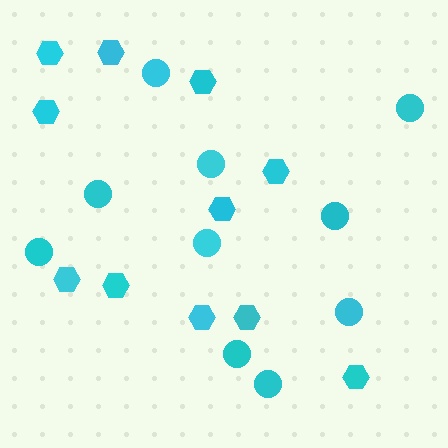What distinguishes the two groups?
There are 2 groups: one group of hexagons (11) and one group of circles (10).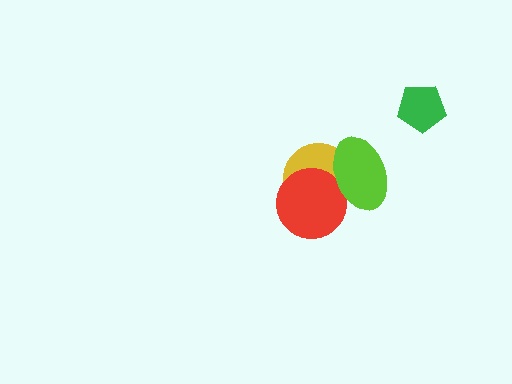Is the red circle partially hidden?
Yes, it is partially covered by another shape.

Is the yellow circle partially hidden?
Yes, it is partially covered by another shape.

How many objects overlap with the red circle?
2 objects overlap with the red circle.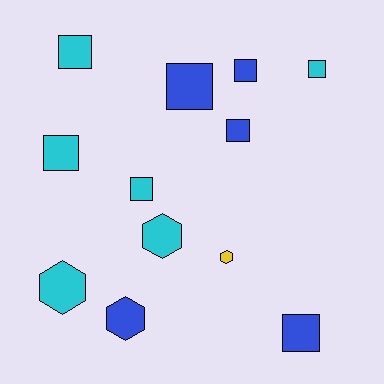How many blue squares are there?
There are 4 blue squares.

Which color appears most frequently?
Cyan, with 6 objects.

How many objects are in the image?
There are 12 objects.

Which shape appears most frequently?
Square, with 8 objects.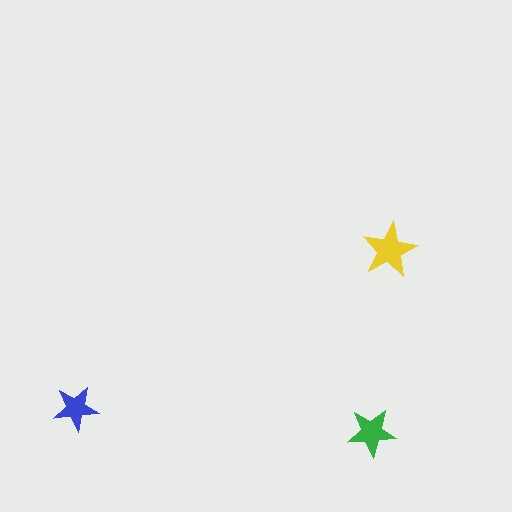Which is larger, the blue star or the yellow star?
The yellow one.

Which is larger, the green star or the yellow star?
The yellow one.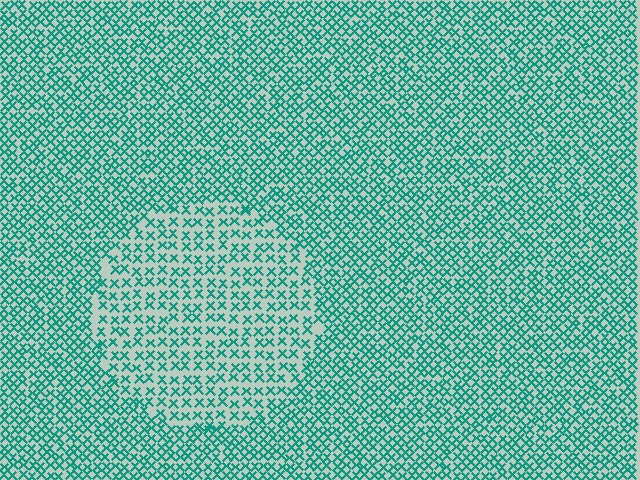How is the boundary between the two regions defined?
The boundary is defined by a change in element density (approximately 1.7x ratio). All elements are the same color, size, and shape.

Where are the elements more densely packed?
The elements are more densely packed outside the circle boundary.